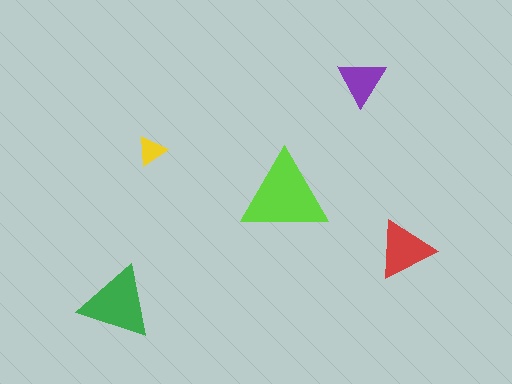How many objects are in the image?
There are 5 objects in the image.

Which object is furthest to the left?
The green triangle is leftmost.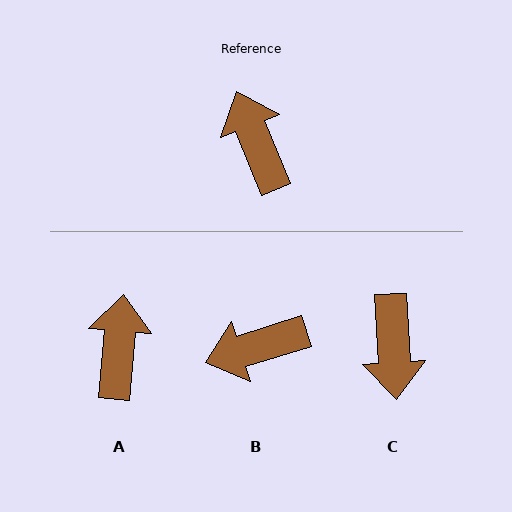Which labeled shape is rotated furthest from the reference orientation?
C, about 161 degrees away.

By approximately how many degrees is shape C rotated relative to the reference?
Approximately 161 degrees counter-clockwise.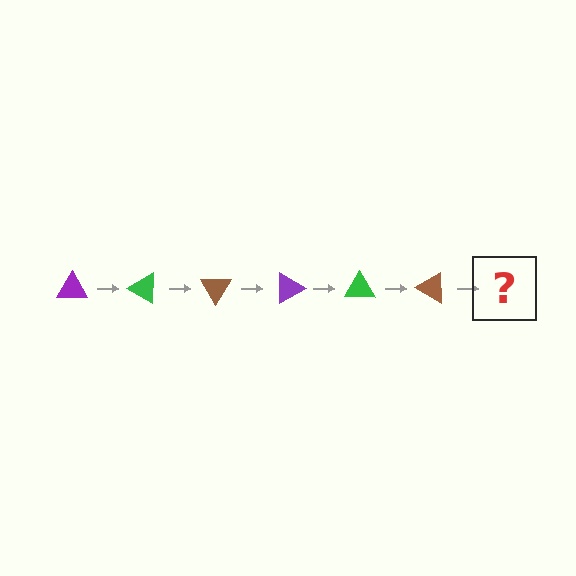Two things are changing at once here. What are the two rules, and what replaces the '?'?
The two rules are that it rotates 30 degrees each step and the color cycles through purple, green, and brown. The '?' should be a purple triangle, rotated 180 degrees from the start.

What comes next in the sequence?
The next element should be a purple triangle, rotated 180 degrees from the start.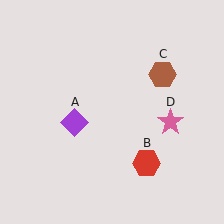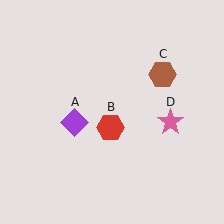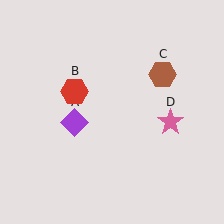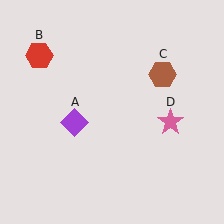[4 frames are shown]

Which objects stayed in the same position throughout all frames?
Purple diamond (object A) and brown hexagon (object C) and pink star (object D) remained stationary.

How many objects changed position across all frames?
1 object changed position: red hexagon (object B).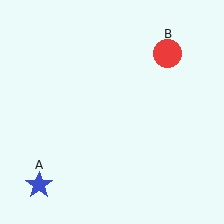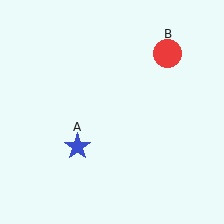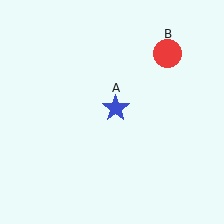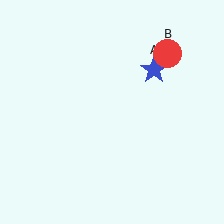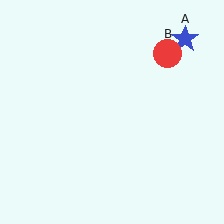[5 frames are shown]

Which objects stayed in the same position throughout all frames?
Red circle (object B) remained stationary.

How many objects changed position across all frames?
1 object changed position: blue star (object A).